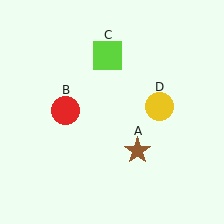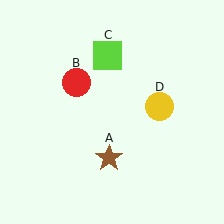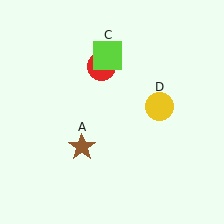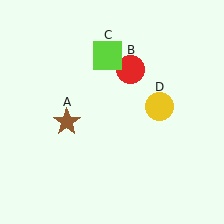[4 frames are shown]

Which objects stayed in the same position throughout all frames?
Lime square (object C) and yellow circle (object D) remained stationary.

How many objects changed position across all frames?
2 objects changed position: brown star (object A), red circle (object B).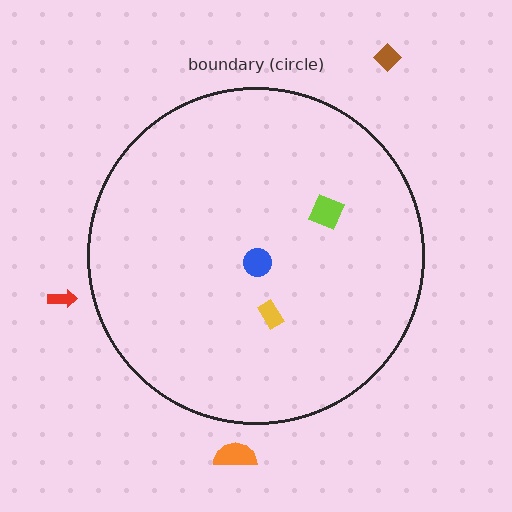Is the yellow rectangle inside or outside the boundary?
Inside.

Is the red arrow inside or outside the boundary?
Outside.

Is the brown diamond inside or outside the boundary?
Outside.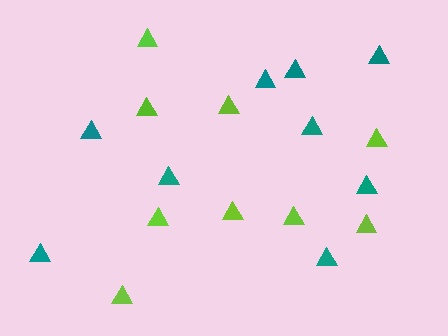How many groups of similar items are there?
There are 2 groups: one group of lime triangles (9) and one group of teal triangles (9).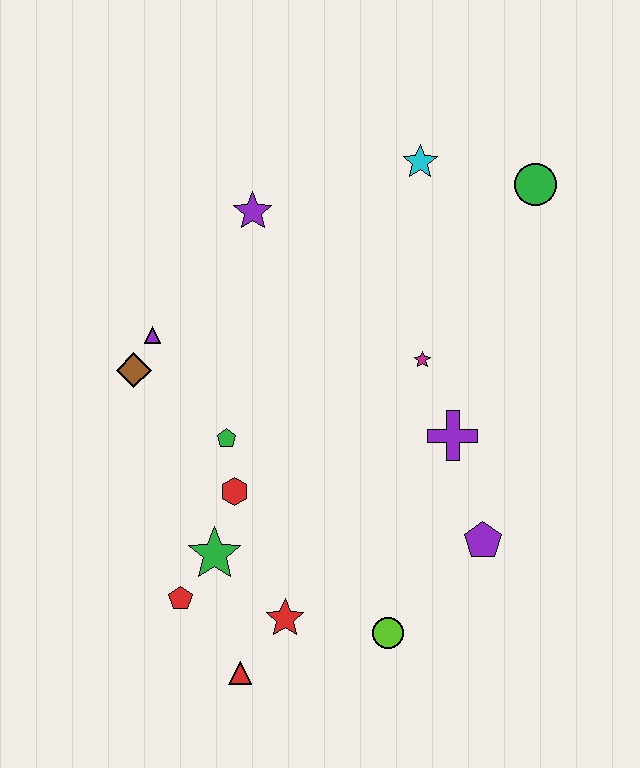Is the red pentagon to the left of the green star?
Yes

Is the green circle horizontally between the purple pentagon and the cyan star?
No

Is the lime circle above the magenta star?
No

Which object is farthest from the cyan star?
The red triangle is farthest from the cyan star.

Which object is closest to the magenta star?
The purple cross is closest to the magenta star.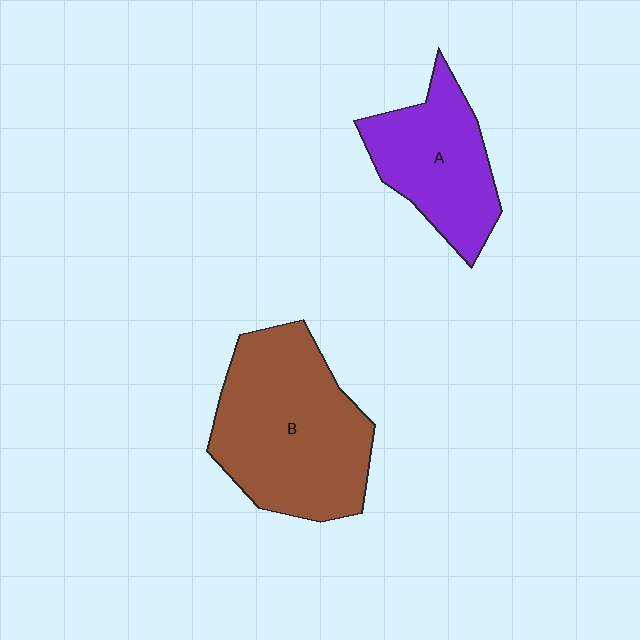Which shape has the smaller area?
Shape A (purple).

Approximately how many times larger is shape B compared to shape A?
Approximately 1.6 times.